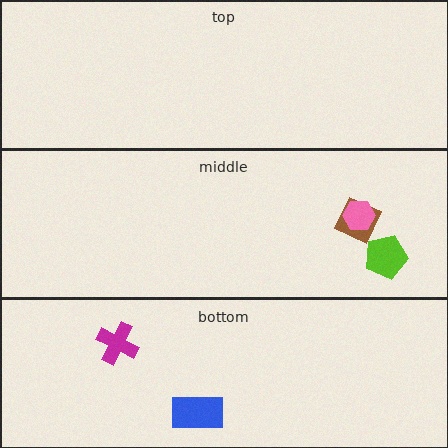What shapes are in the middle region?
The brown square, the pink hexagon, the lime pentagon.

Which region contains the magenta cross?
The bottom region.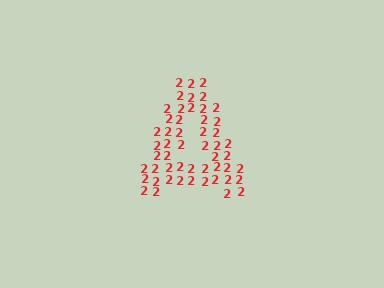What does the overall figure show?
The overall figure shows the letter A.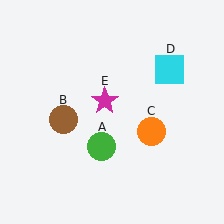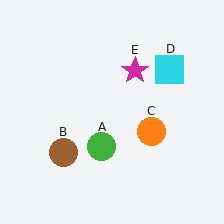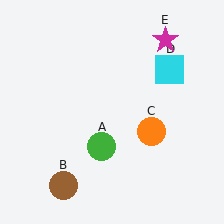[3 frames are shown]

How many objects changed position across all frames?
2 objects changed position: brown circle (object B), magenta star (object E).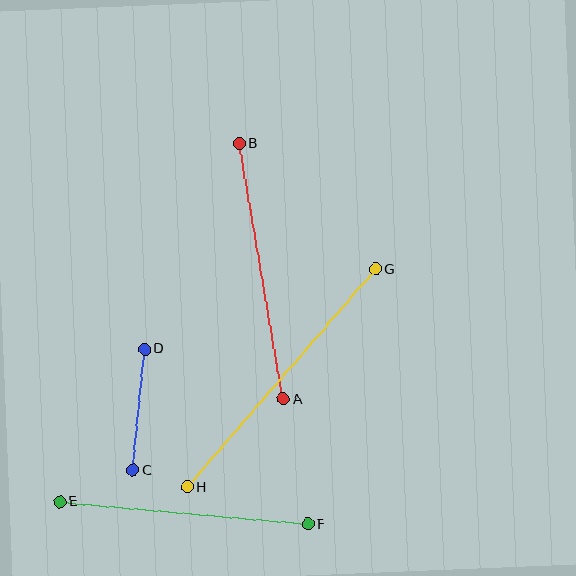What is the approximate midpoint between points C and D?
The midpoint is at approximately (139, 410) pixels.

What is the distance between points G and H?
The distance is approximately 288 pixels.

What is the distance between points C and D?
The distance is approximately 122 pixels.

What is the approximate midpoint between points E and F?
The midpoint is at approximately (184, 513) pixels.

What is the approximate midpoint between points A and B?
The midpoint is at approximately (261, 271) pixels.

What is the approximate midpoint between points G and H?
The midpoint is at approximately (282, 378) pixels.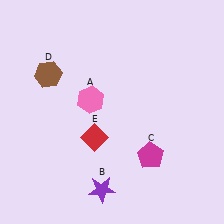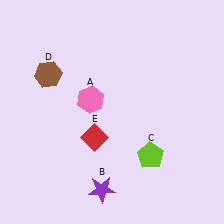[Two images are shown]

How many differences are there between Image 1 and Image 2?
There is 1 difference between the two images.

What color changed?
The pentagon (C) changed from magenta in Image 1 to lime in Image 2.